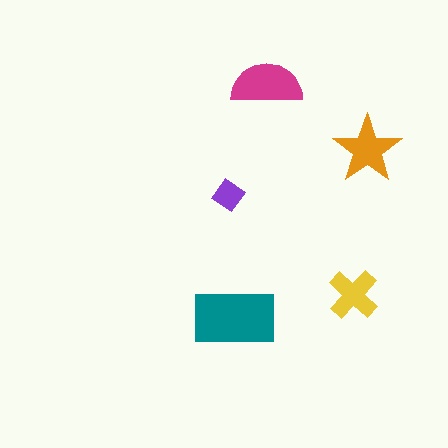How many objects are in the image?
There are 5 objects in the image.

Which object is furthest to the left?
The purple diamond is leftmost.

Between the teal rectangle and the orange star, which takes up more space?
The teal rectangle.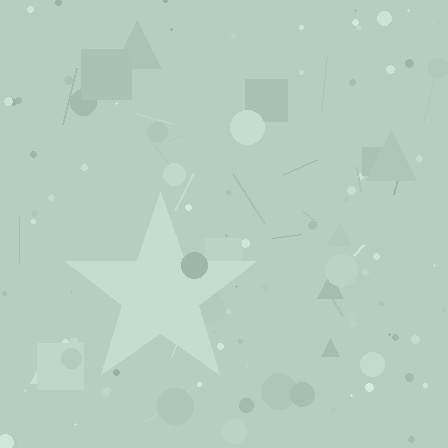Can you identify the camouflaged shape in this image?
The camouflaged shape is a star.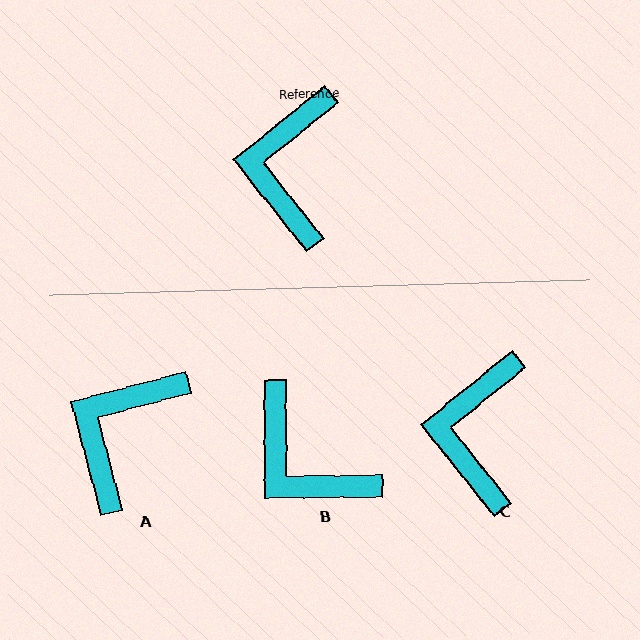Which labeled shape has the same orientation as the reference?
C.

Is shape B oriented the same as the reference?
No, it is off by about 52 degrees.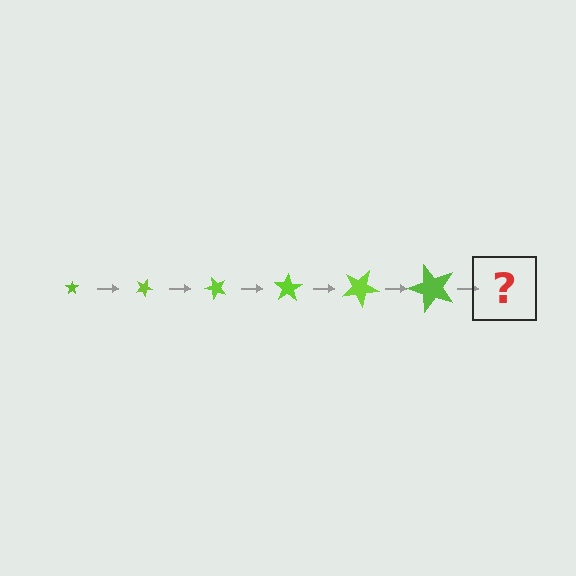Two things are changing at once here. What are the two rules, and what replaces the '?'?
The two rules are that the star grows larger each step and it rotates 25 degrees each step. The '?' should be a star, larger than the previous one and rotated 150 degrees from the start.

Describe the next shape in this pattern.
It should be a star, larger than the previous one and rotated 150 degrees from the start.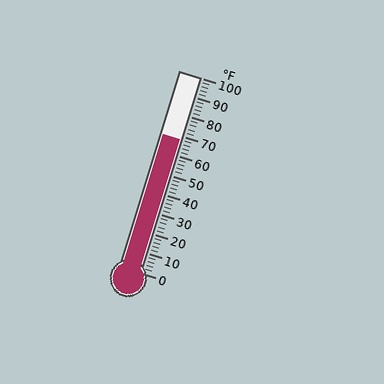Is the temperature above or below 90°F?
The temperature is below 90°F.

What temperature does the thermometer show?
The thermometer shows approximately 68°F.